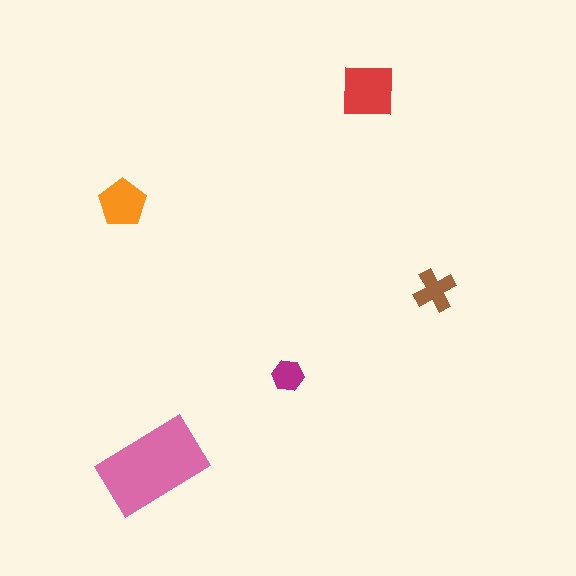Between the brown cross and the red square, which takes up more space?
The red square.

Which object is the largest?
The pink rectangle.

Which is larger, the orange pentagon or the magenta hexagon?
The orange pentagon.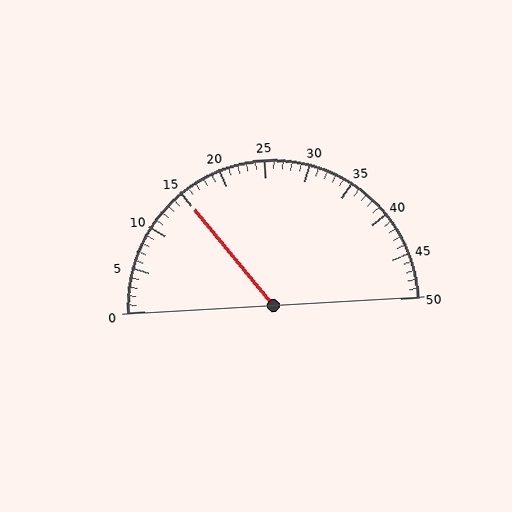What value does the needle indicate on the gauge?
The needle indicates approximately 15.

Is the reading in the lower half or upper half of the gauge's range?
The reading is in the lower half of the range (0 to 50).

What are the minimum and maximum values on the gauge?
The gauge ranges from 0 to 50.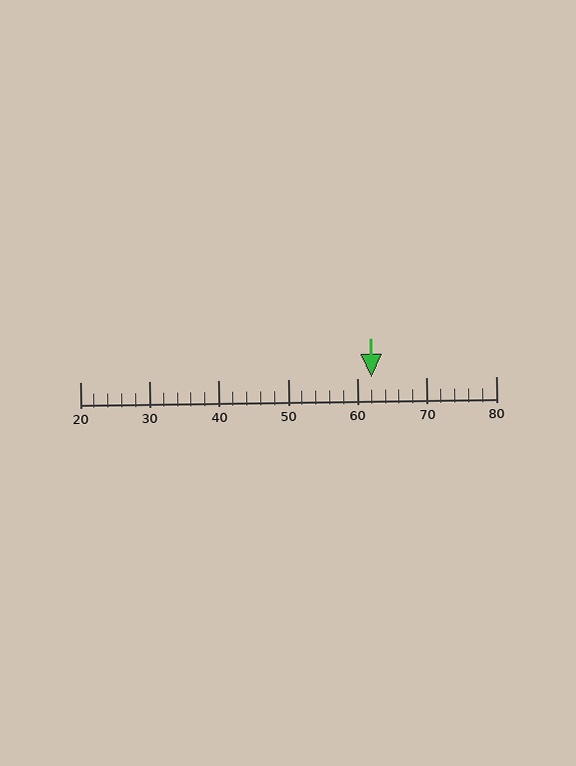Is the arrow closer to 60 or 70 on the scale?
The arrow is closer to 60.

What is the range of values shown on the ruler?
The ruler shows values from 20 to 80.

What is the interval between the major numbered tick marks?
The major tick marks are spaced 10 units apart.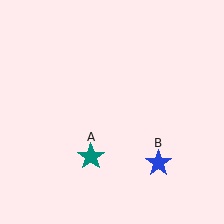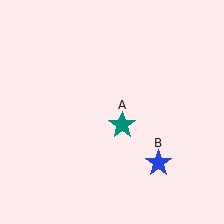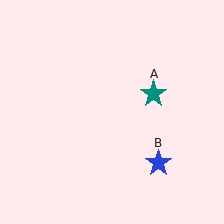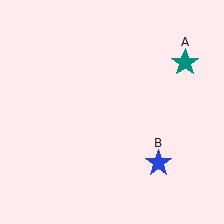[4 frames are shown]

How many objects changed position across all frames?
1 object changed position: teal star (object A).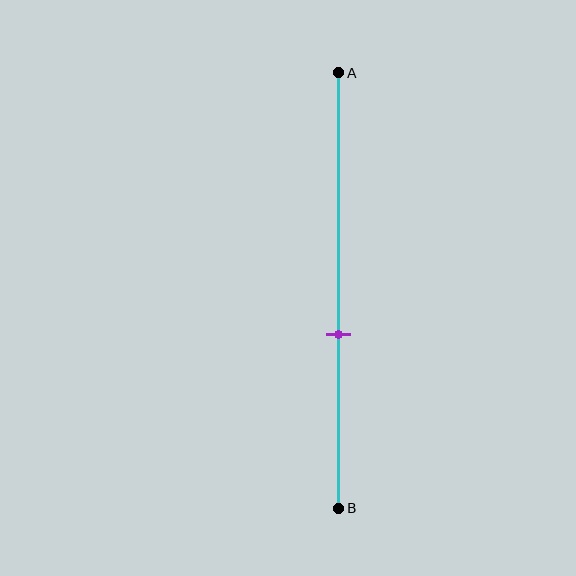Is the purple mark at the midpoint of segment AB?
No, the mark is at about 60% from A, not at the 50% midpoint.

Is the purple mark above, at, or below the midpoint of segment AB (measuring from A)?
The purple mark is below the midpoint of segment AB.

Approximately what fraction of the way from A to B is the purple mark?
The purple mark is approximately 60% of the way from A to B.